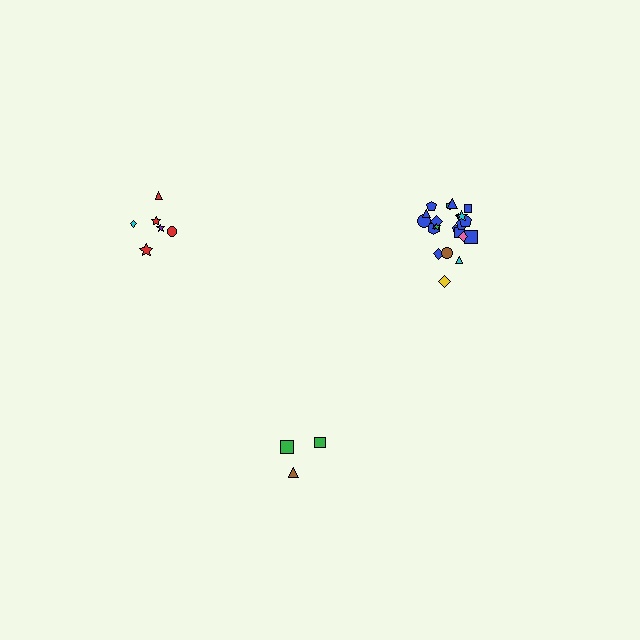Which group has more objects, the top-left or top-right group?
The top-right group.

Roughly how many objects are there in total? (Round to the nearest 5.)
Roughly 30 objects in total.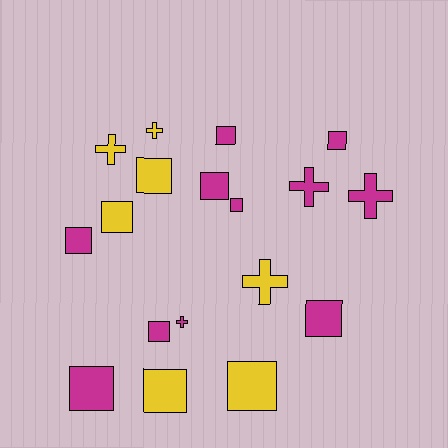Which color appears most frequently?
Magenta, with 11 objects.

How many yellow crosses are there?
There are 3 yellow crosses.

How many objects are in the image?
There are 18 objects.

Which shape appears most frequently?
Square, with 12 objects.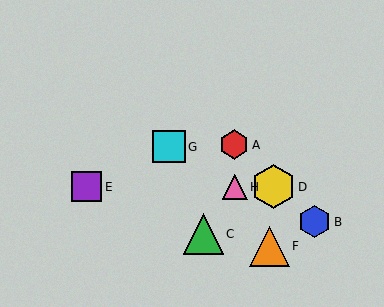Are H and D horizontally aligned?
Yes, both are at y≈187.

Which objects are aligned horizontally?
Objects D, E, H are aligned horizontally.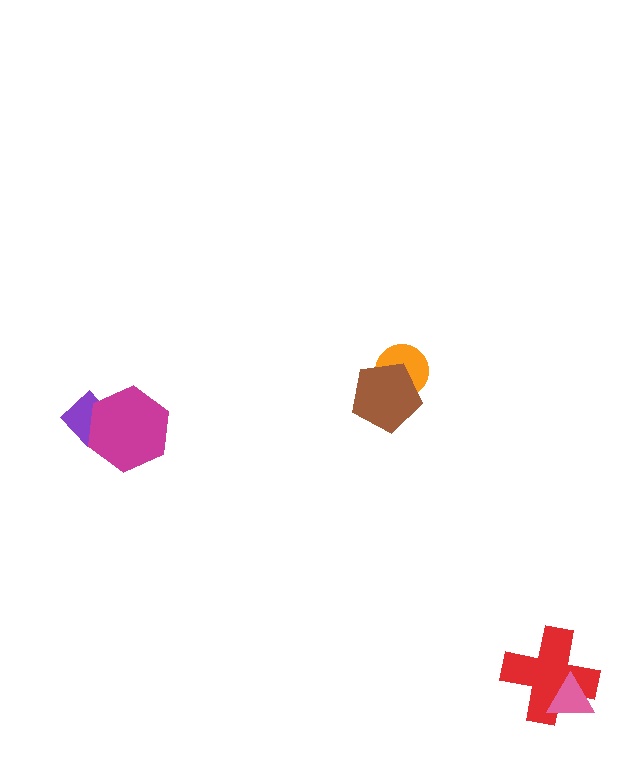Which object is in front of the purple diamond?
The magenta hexagon is in front of the purple diamond.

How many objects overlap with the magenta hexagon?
1 object overlaps with the magenta hexagon.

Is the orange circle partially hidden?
Yes, it is partially covered by another shape.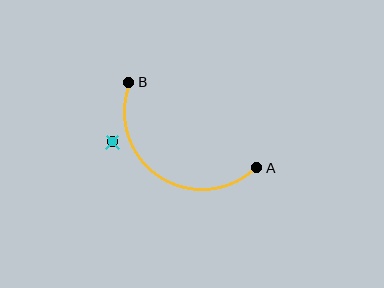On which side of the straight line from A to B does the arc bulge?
The arc bulges below and to the left of the straight line connecting A and B.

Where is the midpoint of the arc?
The arc midpoint is the point on the curve farthest from the straight line joining A and B. It sits below and to the left of that line.